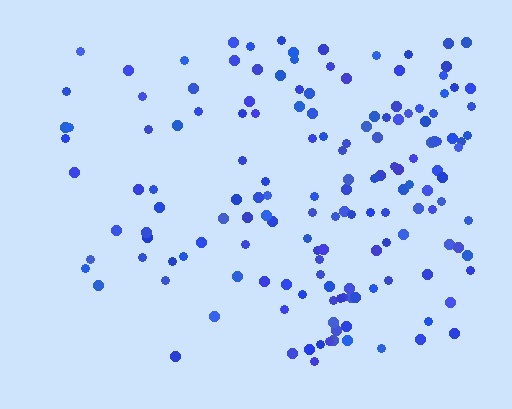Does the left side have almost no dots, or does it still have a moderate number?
Still a moderate number, just noticeably fewer than the right.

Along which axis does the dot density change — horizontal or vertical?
Horizontal.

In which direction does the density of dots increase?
From left to right, with the right side densest.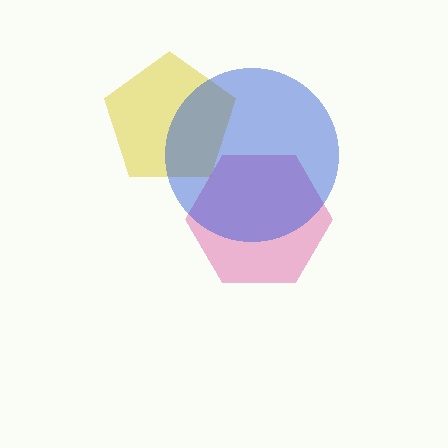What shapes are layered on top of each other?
The layered shapes are: a yellow pentagon, a pink hexagon, a blue circle.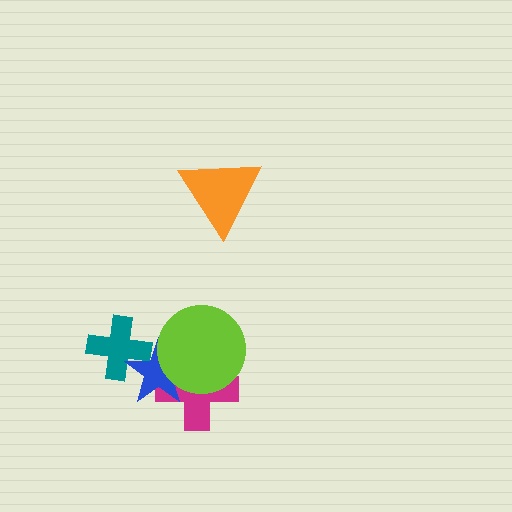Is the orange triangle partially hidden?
No, no other shape covers it.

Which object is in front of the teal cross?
The blue star is in front of the teal cross.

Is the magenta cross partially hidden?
Yes, it is partially covered by another shape.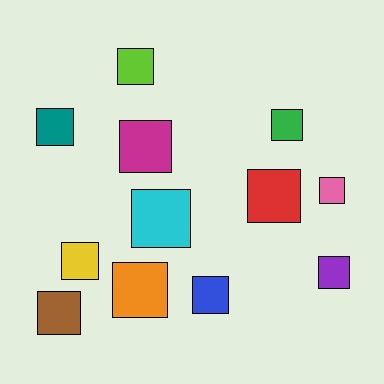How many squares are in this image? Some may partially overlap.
There are 12 squares.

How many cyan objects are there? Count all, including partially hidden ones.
There is 1 cyan object.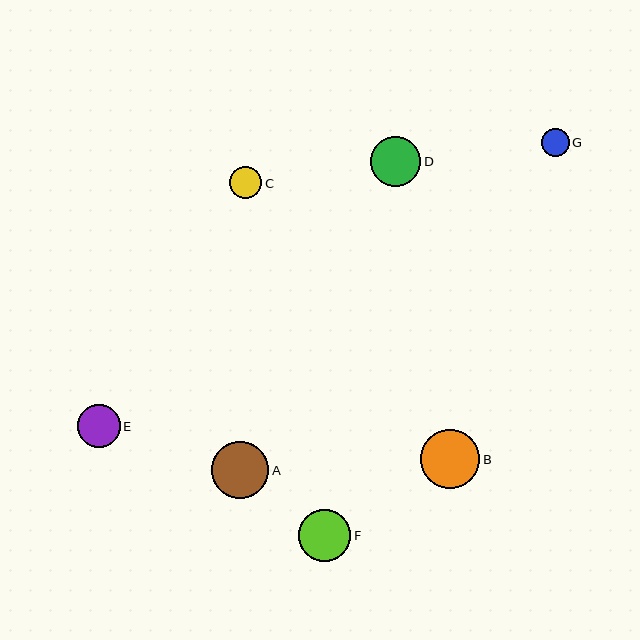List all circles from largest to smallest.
From largest to smallest: B, A, F, D, E, C, G.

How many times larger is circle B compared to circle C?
Circle B is approximately 1.8 times the size of circle C.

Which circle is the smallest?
Circle G is the smallest with a size of approximately 28 pixels.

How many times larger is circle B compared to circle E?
Circle B is approximately 1.4 times the size of circle E.